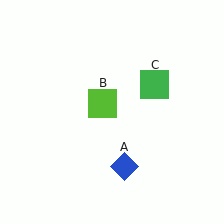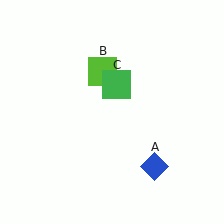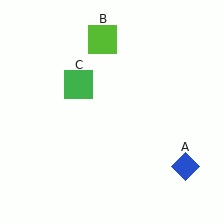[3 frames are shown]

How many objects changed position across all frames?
3 objects changed position: blue diamond (object A), lime square (object B), green square (object C).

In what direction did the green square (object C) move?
The green square (object C) moved left.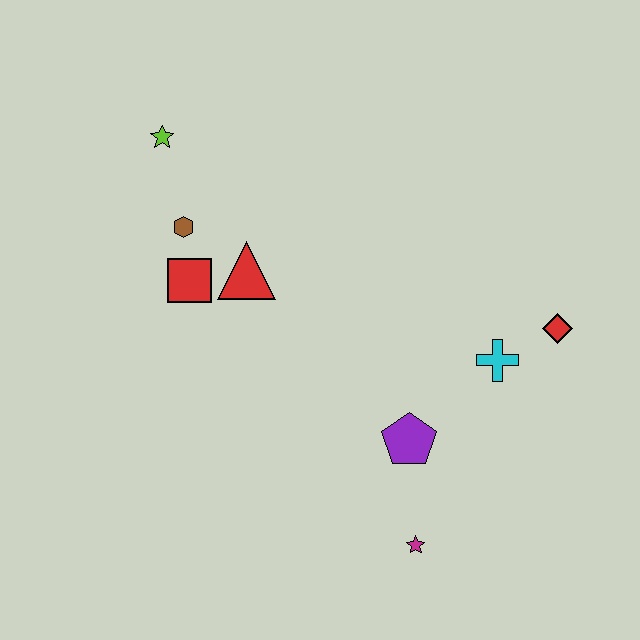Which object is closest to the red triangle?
The red square is closest to the red triangle.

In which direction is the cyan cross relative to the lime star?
The cyan cross is to the right of the lime star.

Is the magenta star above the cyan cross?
No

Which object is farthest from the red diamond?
The lime star is farthest from the red diamond.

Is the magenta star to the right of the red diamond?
No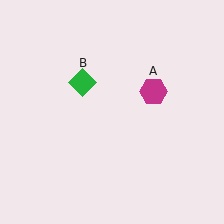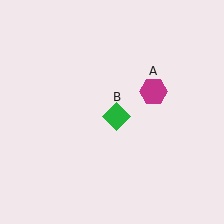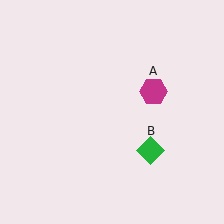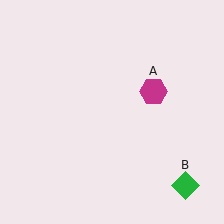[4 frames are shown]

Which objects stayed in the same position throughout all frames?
Magenta hexagon (object A) remained stationary.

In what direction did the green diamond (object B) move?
The green diamond (object B) moved down and to the right.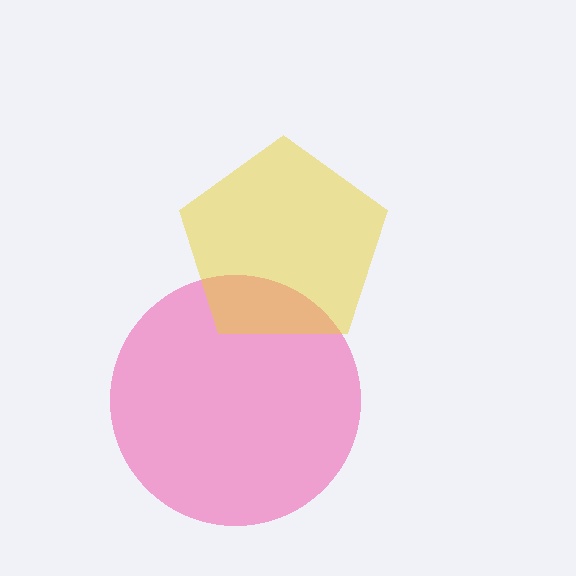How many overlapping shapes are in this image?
There are 2 overlapping shapes in the image.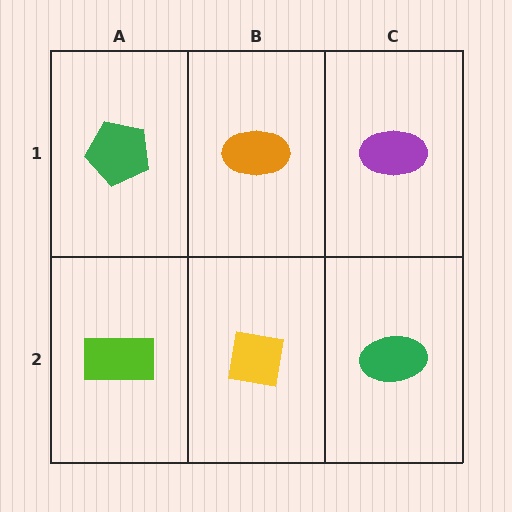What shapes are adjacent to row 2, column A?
A green pentagon (row 1, column A), a yellow square (row 2, column B).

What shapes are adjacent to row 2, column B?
An orange ellipse (row 1, column B), a lime rectangle (row 2, column A), a green ellipse (row 2, column C).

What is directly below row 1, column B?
A yellow square.